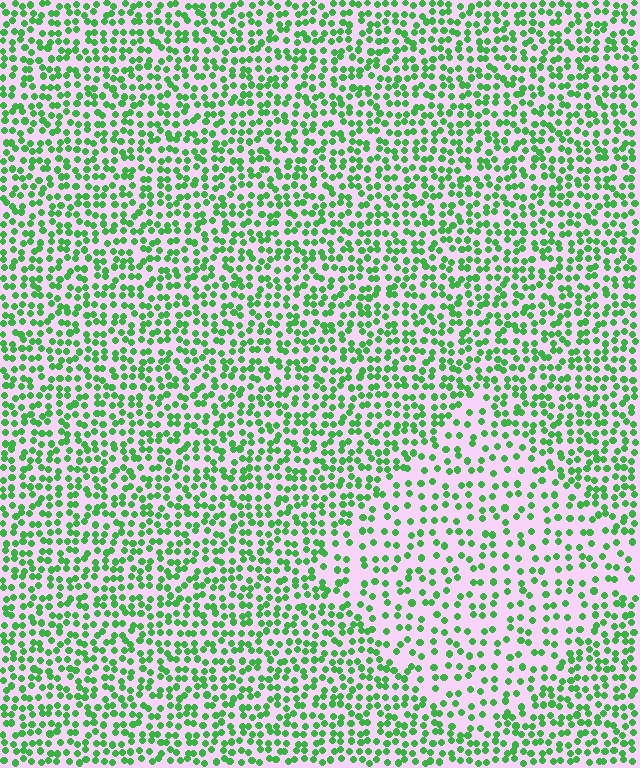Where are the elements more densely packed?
The elements are more densely packed outside the diamond boundary.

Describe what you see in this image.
The image contains small green elements arranged at two different densities. A diamond-shaped region is visible where the elements are less densely packed than the surrounding area.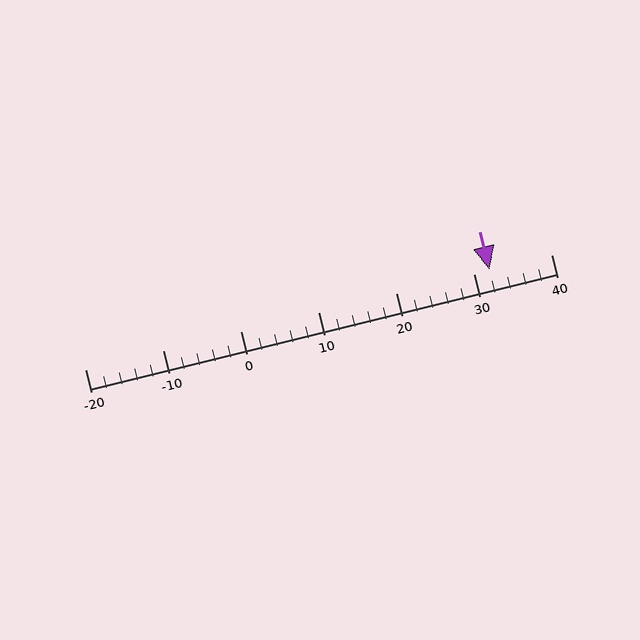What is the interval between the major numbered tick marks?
The major tick marks are spaced 10 units apart.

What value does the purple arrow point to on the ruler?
The purple arrow points to approximately 32.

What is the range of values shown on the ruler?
The ruler shows values from -20 to 40.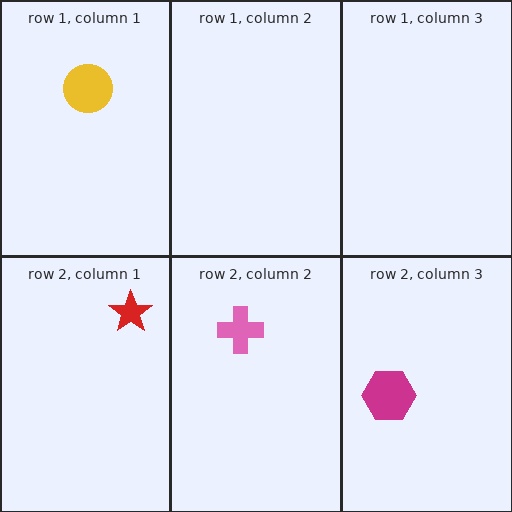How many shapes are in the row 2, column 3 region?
1.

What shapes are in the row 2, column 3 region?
The magenta hexagon.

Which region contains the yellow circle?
The row 1, column 1 region.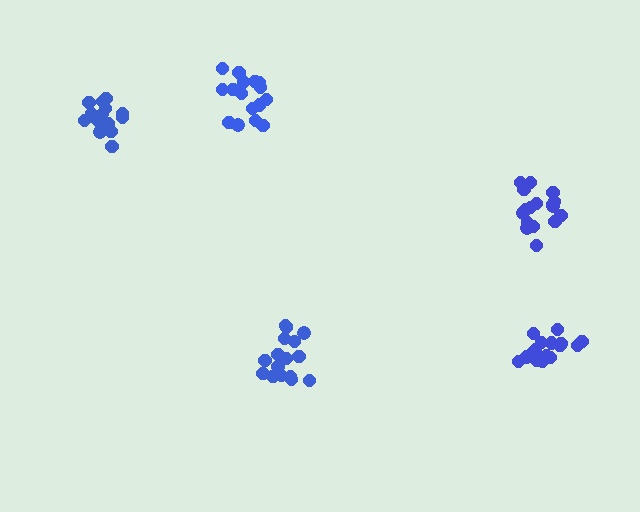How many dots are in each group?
Group 1: 16 dots, Group 2: 16 dots, Group 3: 18 dots, Group 4: 18 dots, Group 5: 17 dots (85 total).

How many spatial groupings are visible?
There are 5 spatial groupings.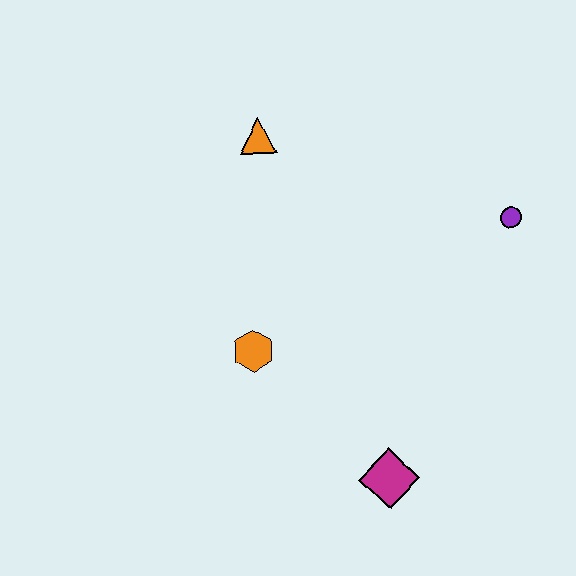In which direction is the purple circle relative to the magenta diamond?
The purple circle is above the magenta diamond.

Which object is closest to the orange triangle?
The orange hexagon is closest to the orange triangle.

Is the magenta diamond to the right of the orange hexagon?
Yes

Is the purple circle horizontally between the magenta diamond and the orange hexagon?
No